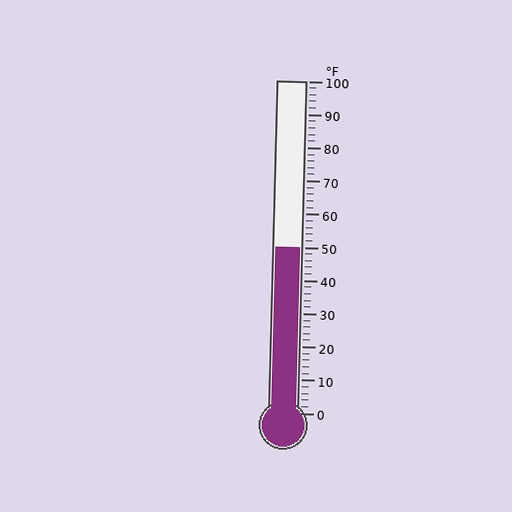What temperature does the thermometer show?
The thermometer shows approximately 50°F.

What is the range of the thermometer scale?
The thermometer scale ranges from 0°F to 100°F.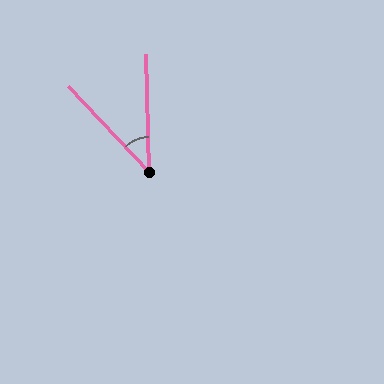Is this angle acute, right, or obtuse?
It is acute.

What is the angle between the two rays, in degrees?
Approximately 42 degrees.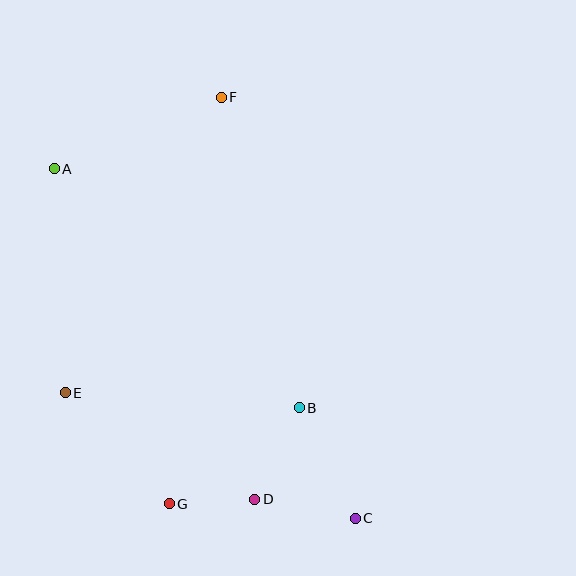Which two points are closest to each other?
Points D and G are closest to each other.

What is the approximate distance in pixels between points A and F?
The distance between A and F is approximately 182 pixels.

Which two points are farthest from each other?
Points A and C are farthest from each other.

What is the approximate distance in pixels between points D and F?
The distance between D and F is approximately 404 pixels.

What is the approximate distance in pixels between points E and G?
The distance between E and G is approximately 152 pixels.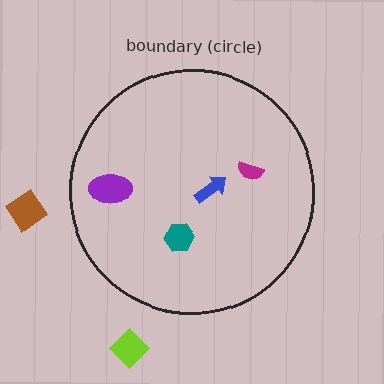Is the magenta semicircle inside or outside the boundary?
Inside.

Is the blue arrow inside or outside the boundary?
Inside.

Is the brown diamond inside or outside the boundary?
Outside.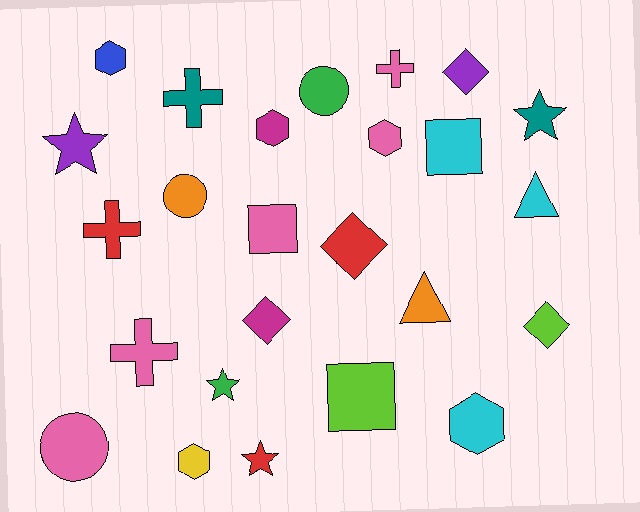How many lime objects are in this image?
There are 2 lime objects.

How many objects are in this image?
There are 25 objects.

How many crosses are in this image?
There are 4 crosses.